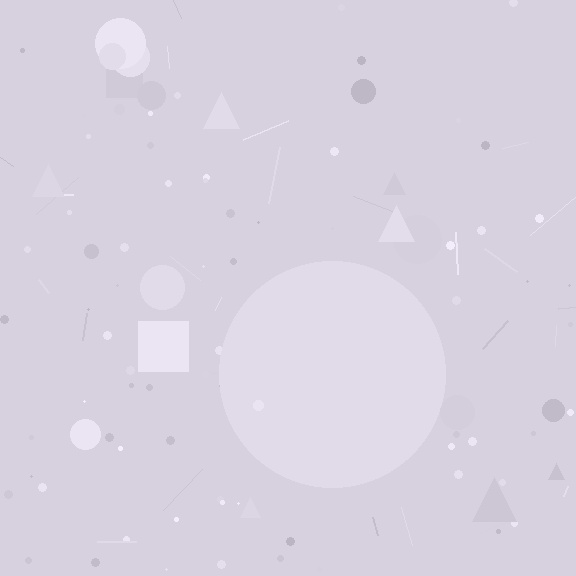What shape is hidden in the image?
A circle is hidden in the image.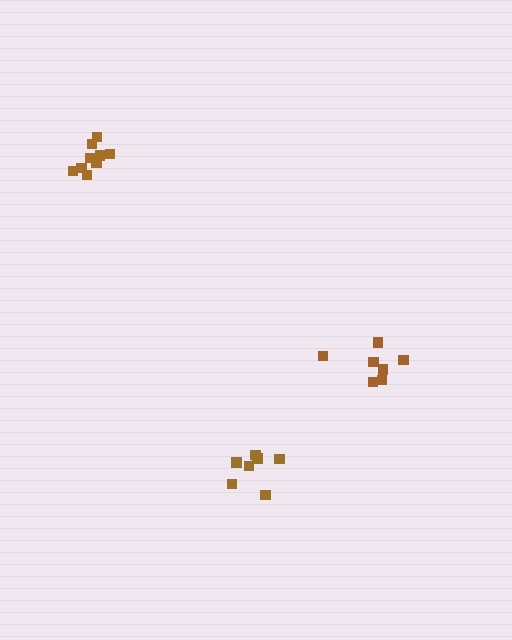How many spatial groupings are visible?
There are 3 spatial groupings.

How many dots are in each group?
Group 1: 7 dots, Group 2: 7 dots, Group 3: 9 dots (23 total).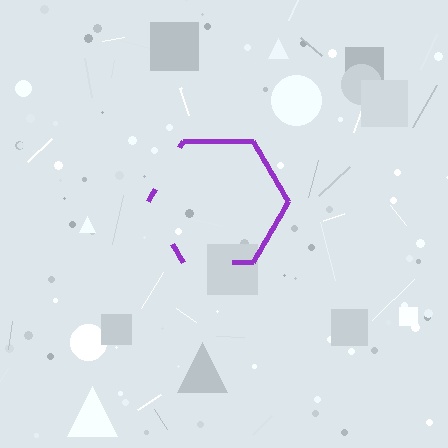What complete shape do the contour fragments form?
The contour fragments form a hexagon.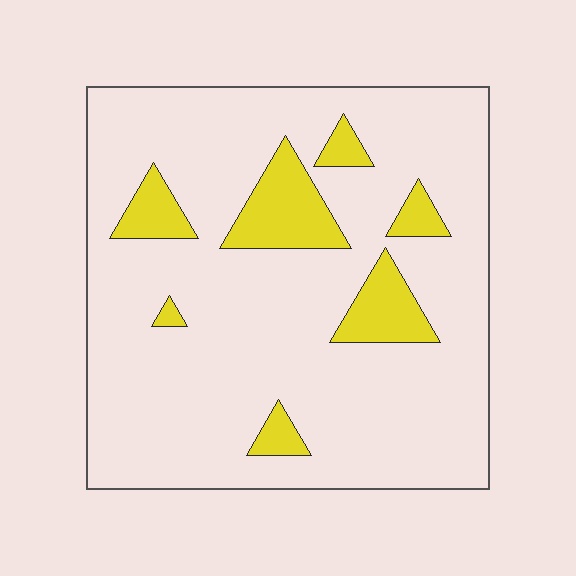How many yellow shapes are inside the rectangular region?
7.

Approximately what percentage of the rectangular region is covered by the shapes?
Approximately 15%.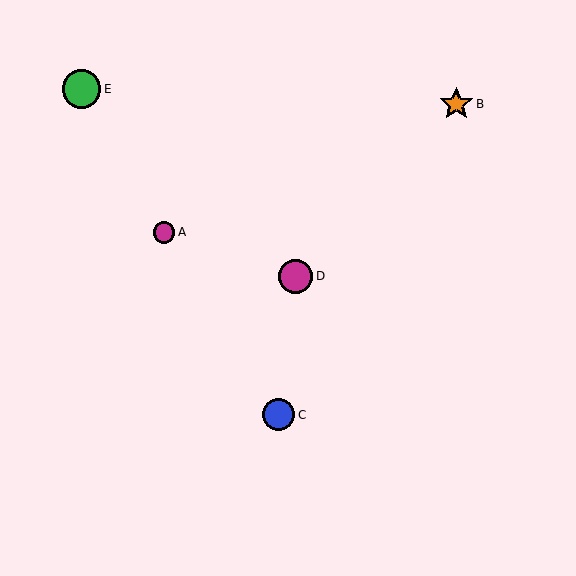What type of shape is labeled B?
Shape B is an orange star.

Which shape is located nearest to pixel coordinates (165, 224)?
The magenta circle (labeled A) at (164, 232) is nearest to that location.